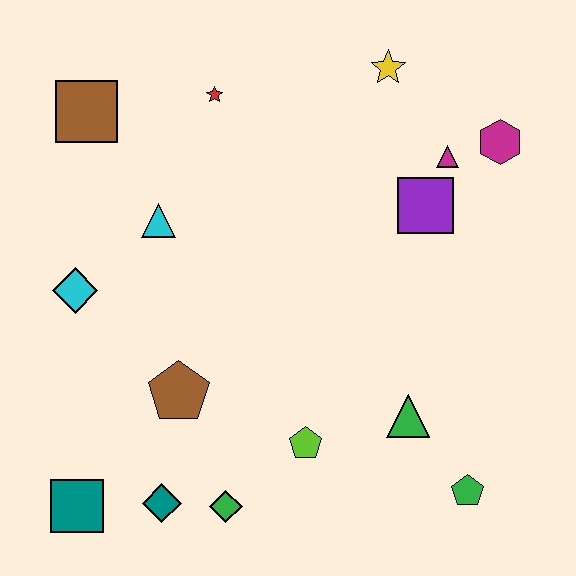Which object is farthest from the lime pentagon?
The brown square is farthest from the lime pentagon.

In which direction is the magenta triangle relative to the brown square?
The magenta triangle is to the right of the brown square.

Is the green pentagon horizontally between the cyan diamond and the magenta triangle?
No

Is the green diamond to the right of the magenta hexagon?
No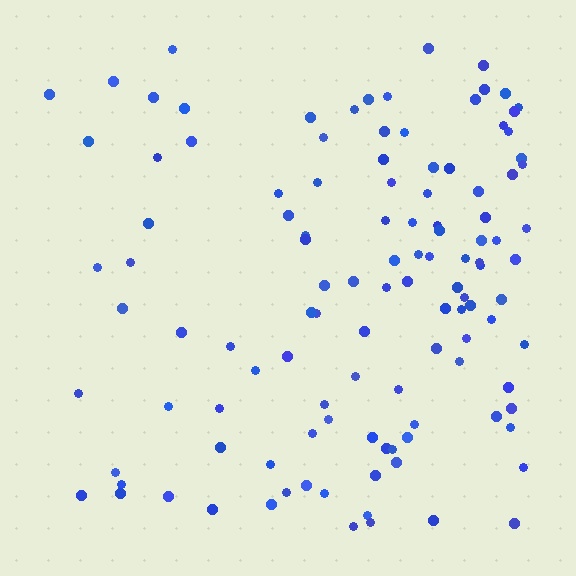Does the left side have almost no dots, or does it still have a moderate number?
Still a moderate number, just noticeably fewer than the right.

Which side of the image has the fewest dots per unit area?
The left.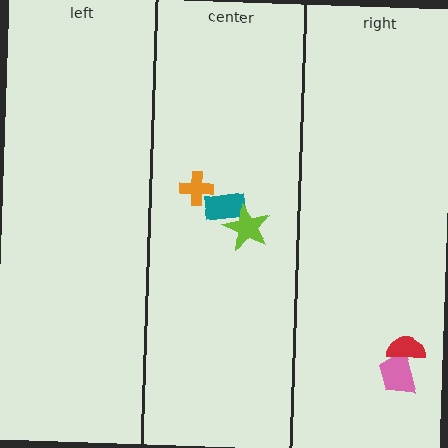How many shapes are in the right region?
2.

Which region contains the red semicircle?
The right region.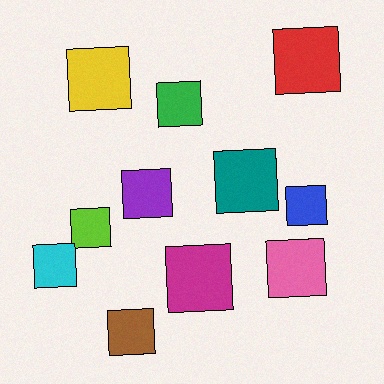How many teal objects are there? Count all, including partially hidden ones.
There is 1 teal object.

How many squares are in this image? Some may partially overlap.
There are 11 squares.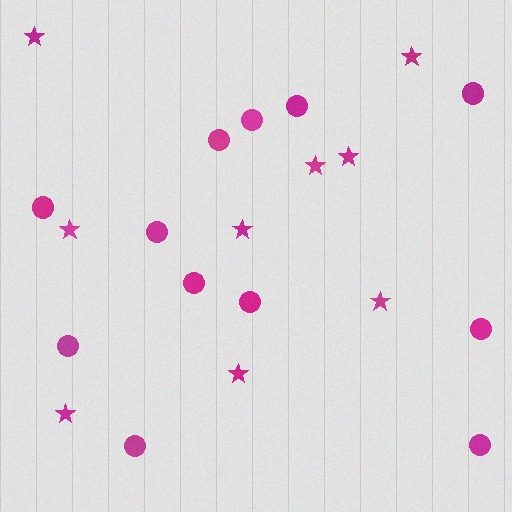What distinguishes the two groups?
There are 2 groups: one group of stars (9) and one group of circles (12).